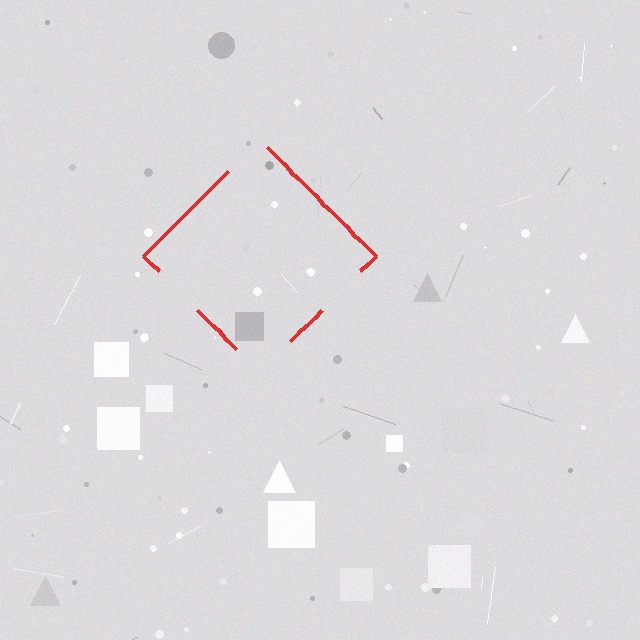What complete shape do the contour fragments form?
The contour fragments form a diamond.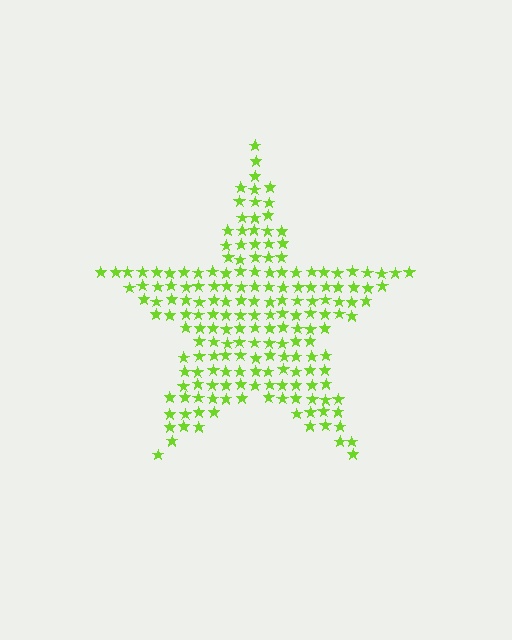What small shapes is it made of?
It is made of small stars.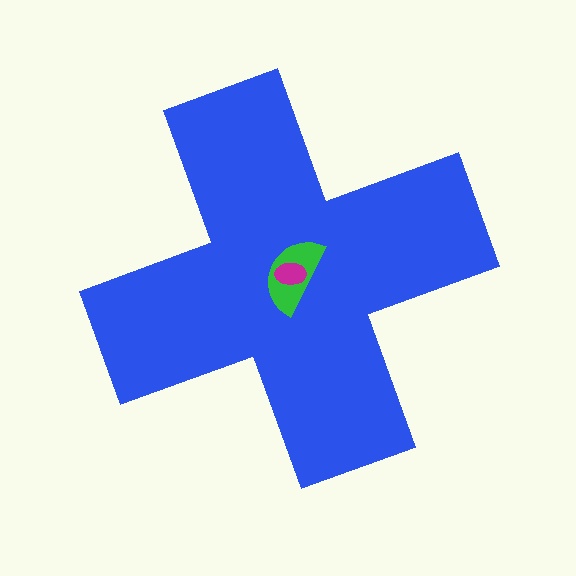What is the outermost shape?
The blue cross.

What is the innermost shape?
The magenta ellipse.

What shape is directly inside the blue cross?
The green semicircle.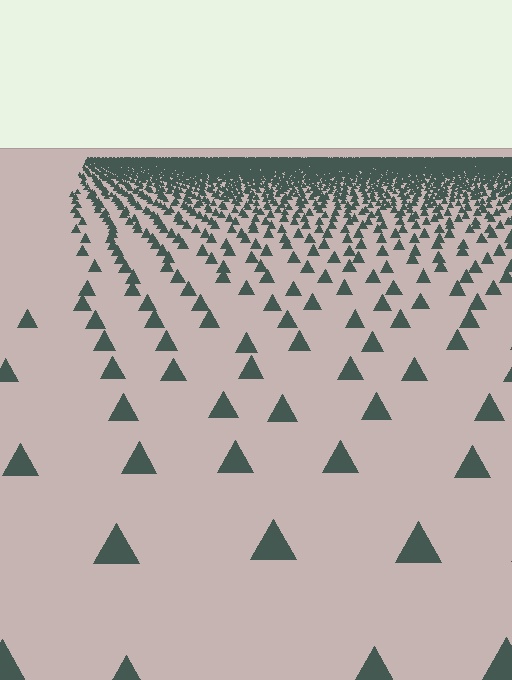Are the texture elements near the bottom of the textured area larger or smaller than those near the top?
Larger. Near the bottom, elements are closer to the viewer and appear at a bigger on-screen size.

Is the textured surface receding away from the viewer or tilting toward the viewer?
The surface is receding away from the viewer. Texture elements get smaller and denser toward the top.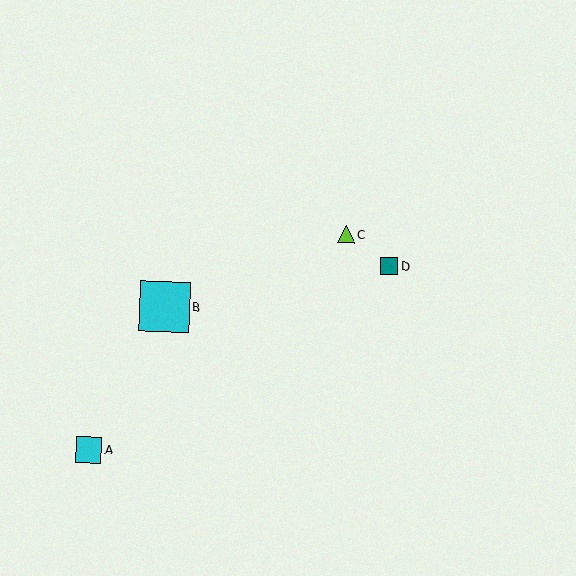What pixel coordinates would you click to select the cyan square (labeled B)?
Click at (165, 306) to select the cyan square B.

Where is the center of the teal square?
The center of the teal square is at (389, 266).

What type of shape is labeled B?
Shape B is a cyan square.